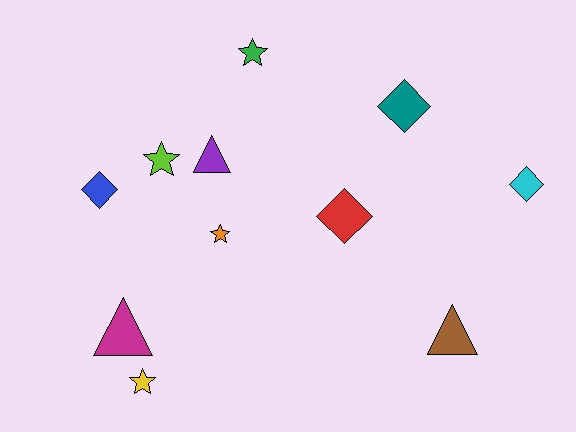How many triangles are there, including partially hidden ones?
There are 3 triangles.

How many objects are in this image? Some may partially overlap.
There are 11 objects.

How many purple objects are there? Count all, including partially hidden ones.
There is 1 purple object.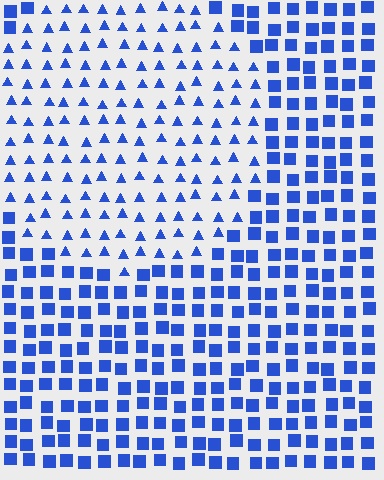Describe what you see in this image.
The image is filled with small blue elements arranged in a uniform grid. A circle-shaped region contains triangles, while the surrounding area contains squares. The boundary is defined purely by the change in element shape.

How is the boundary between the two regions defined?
The boundary is defined by a change in element shape: triangles inside vs. squares outside. All elements share the same color and spacing.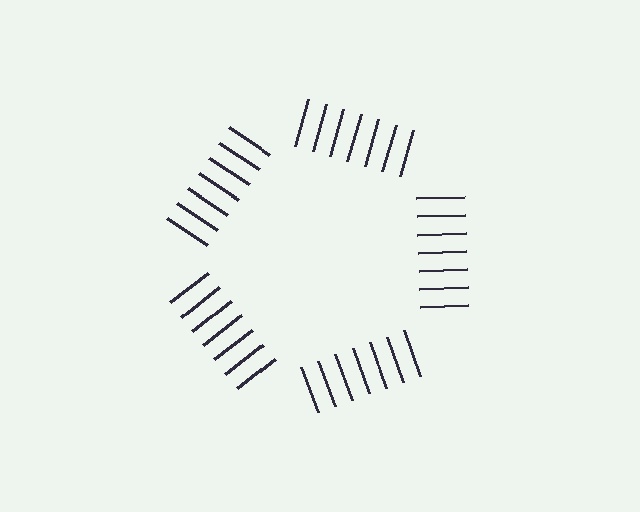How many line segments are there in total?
35 — 7 along each of the 5 edges.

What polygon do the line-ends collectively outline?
An illusory pentagon — the line segments terminate on its edges but no continuous stroke is drawn.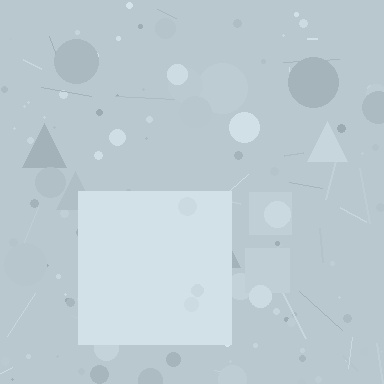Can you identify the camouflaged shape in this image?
The camouflaged shape is a square.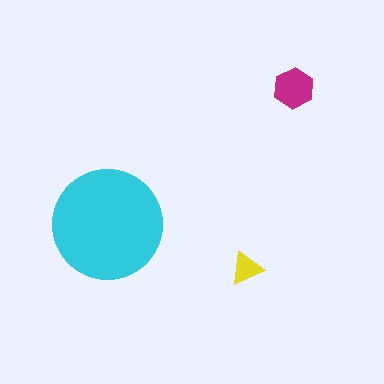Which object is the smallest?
The yellow triangle.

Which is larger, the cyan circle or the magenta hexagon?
The cyan circle.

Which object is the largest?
The cyan circle.